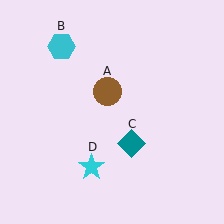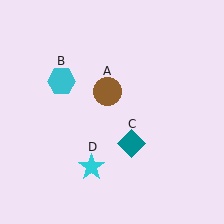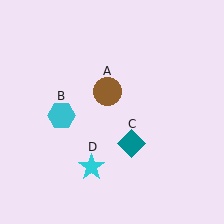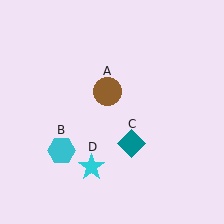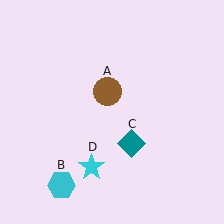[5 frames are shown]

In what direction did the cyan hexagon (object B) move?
The cyan hexagon (object B) moved down.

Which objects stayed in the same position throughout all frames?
Brown circle (object A) and teal diamond (object C) and cyan star (object D) remained stationary.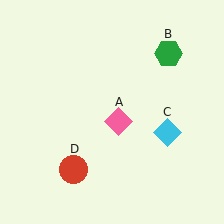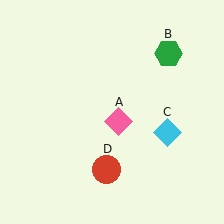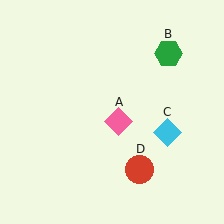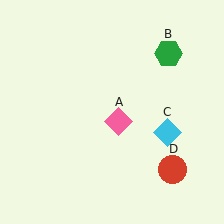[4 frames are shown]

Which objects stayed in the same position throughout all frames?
Pink diamond (object A) and green hexagon (object B) and cyan diamond (object C) remained stationary.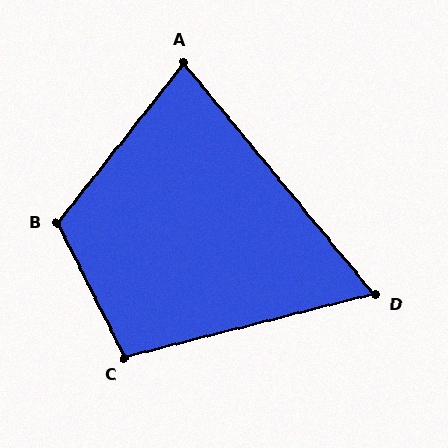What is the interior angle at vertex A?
Approximately 78 degrees (acute).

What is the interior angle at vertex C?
Approximately 102 degrees (obtuse).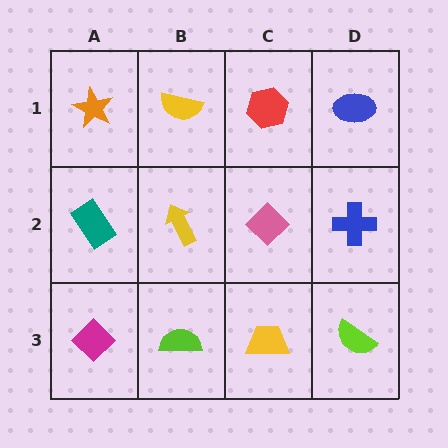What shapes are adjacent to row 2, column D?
A blue ellipse (row 1, column D), a lime semicircle (row 3, column D), a pink diamond (row 2, column C).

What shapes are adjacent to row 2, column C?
A red hexagon (row 1, column C), a yellow trapezoid (row 3, column C), a yellow arrow (row 2, column B), a blue cross (row 2, column D).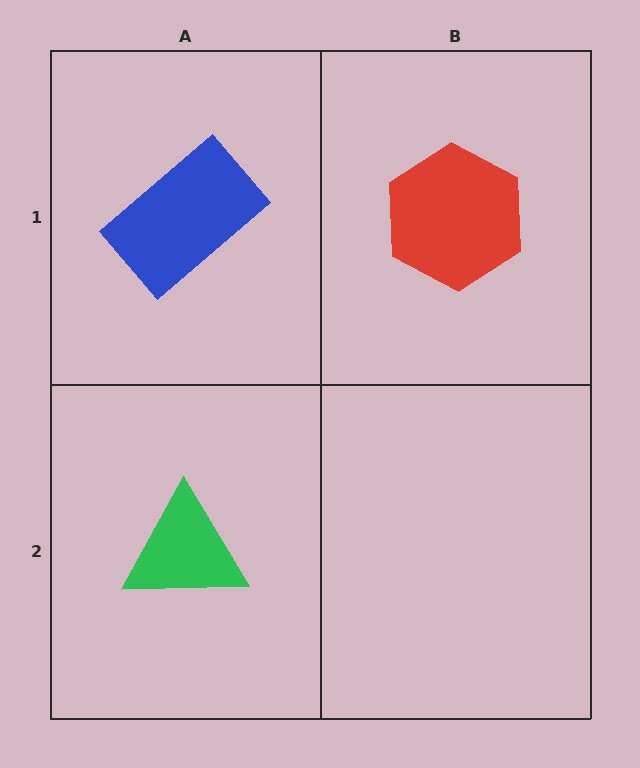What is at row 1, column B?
A red hexagon.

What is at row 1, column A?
A blue rectangle.